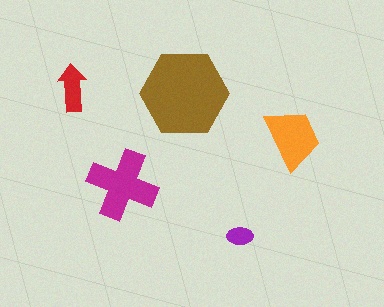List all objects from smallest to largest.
The purple ellipse, the red arrow, the orange trapezoid, the magenta cross, the brown hexagon.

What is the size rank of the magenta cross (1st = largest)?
2nd.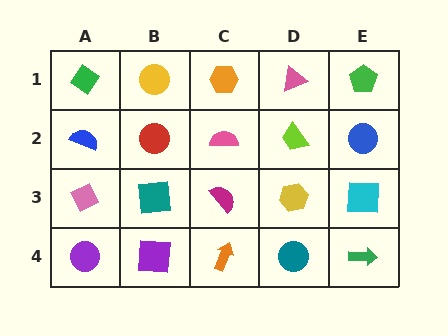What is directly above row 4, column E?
A cyan square.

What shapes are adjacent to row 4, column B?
A teal square (row 3, column B), a purple circle (row 4, column A), an orange arrow (row 4, column C).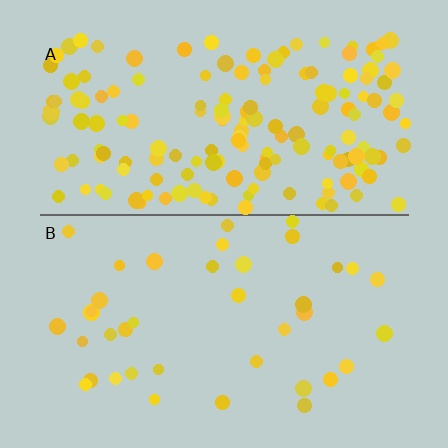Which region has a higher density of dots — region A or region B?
A (the top).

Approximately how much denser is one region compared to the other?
Approximately 4.0× — region A over region B.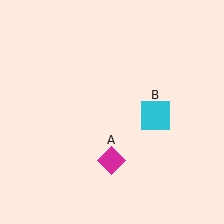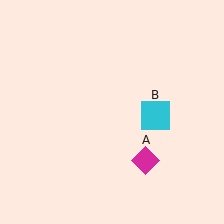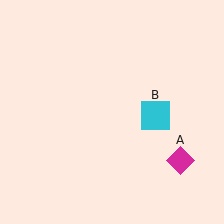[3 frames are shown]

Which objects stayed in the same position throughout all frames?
Cyan square (object B) remained stationary.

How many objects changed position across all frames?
1 object changed position: magenta diamond (object A).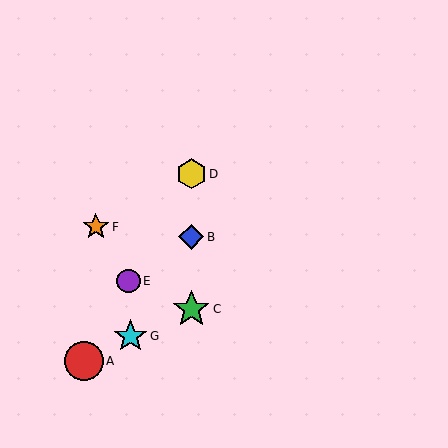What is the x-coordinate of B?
Object B is at x≈191.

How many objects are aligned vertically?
3 objects (B, C, D) are aligned vertically.